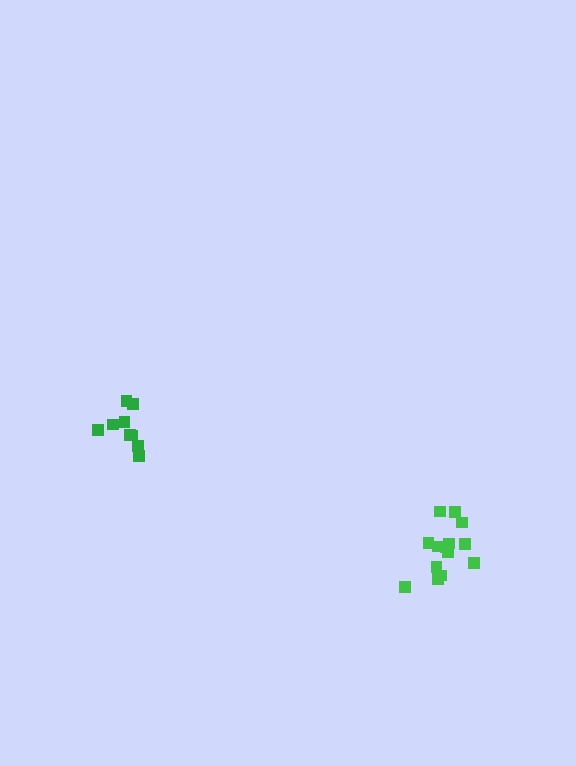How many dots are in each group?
Group 1: 9 dots, Group 2: 14 dots (23 total).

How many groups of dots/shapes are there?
There are 2 groups.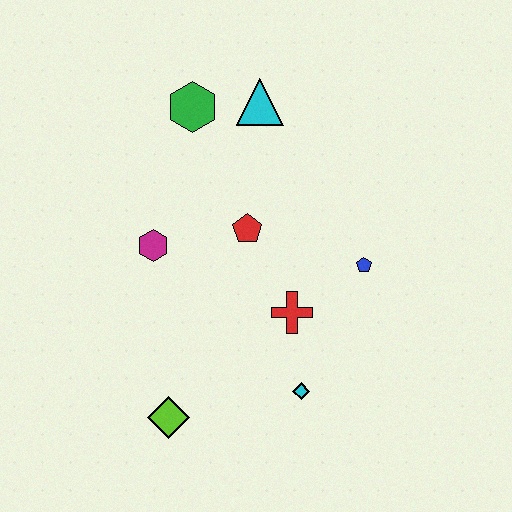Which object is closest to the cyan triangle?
The green hexagon is closest to the cyan triangle.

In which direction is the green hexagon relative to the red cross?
The green hexagon is above the red cross.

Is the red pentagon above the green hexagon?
No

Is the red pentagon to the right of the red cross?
No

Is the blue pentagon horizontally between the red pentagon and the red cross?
No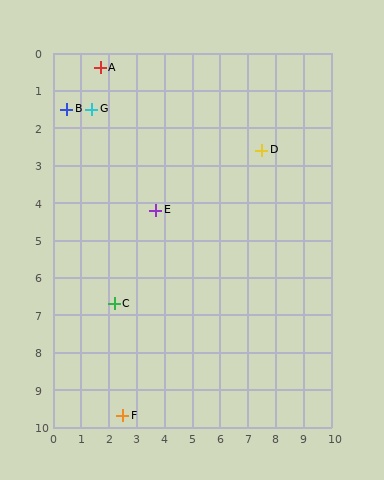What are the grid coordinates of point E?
Point E is at approximately (3.7, 4.2).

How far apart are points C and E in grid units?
Points C and E are about 2.9 grid units apart.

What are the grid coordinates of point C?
Point C is at approximately (2.2, 6.7).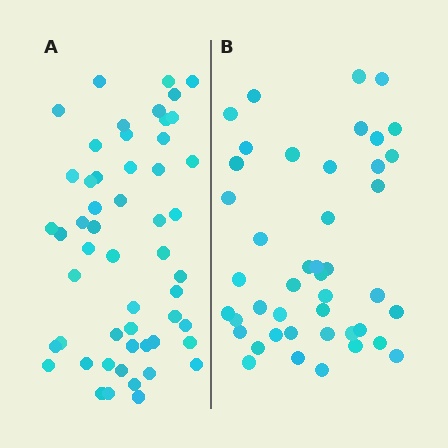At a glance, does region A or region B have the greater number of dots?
Region A (the left region) has more dots.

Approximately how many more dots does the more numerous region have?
Region A has roughly 8 or so more dots than region B.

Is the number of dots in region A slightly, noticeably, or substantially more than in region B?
Region A has only slightly more — the two regions are fairly close. The ratio is roughly 1.2 to 1.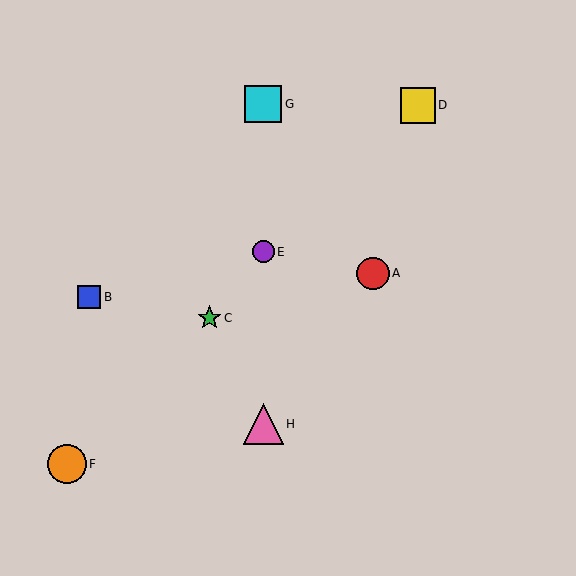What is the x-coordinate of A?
Object A is at x≈373.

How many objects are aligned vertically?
3 objects (E, G, H) are aligned vertically.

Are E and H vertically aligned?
Yes, both are at x≈263.